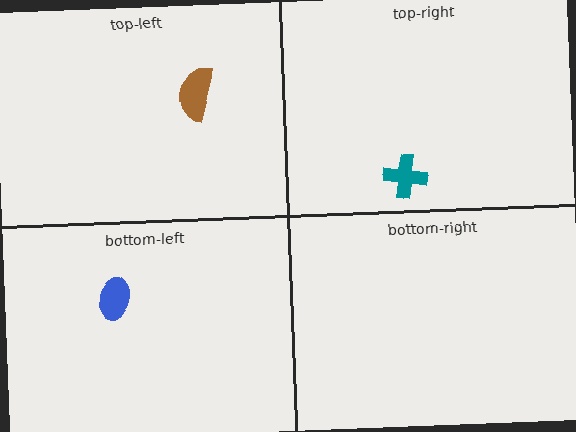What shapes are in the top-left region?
The brown semicircle.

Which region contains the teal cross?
The top-right region.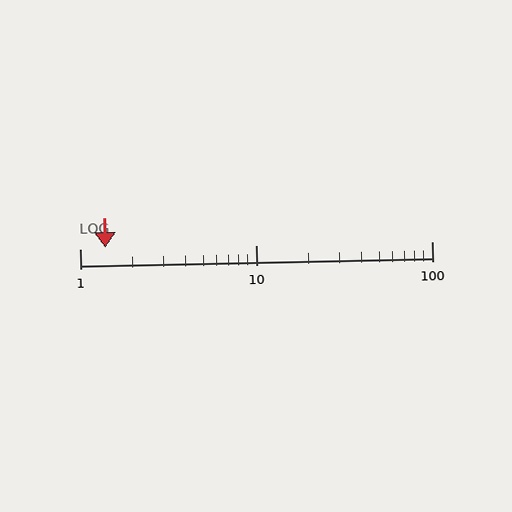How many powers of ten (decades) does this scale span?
The scale spans 2 decades, from 1 to 100.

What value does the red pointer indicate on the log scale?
The pointer indicates approximately 1.4.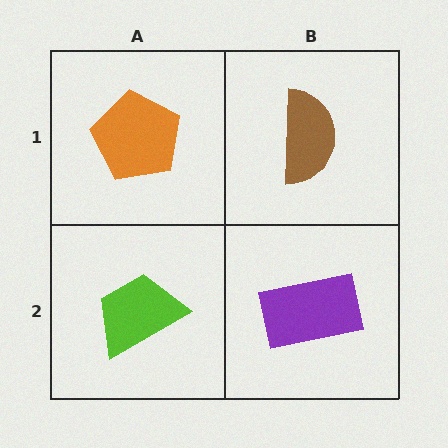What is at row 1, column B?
A brown semicircle.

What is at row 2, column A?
A lime trapezoid.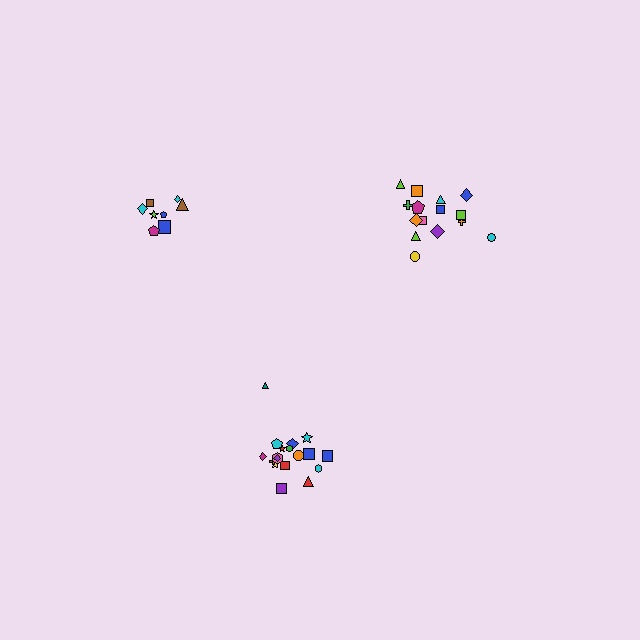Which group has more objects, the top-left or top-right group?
The top-right group.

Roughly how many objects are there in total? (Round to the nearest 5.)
Roughly 40 objects in total.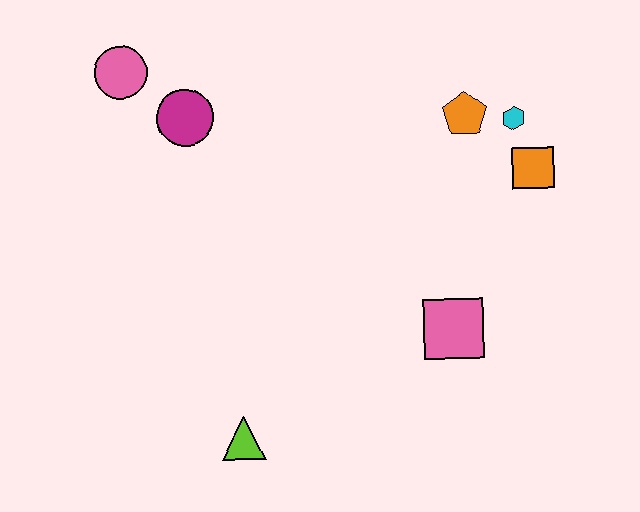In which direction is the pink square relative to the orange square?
The pink square is below the orange square.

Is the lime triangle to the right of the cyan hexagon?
No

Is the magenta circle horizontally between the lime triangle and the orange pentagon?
No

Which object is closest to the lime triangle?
The pink square is closest to the lime triangle.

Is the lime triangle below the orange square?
Yes